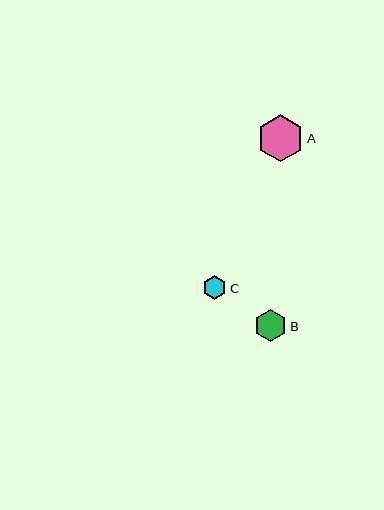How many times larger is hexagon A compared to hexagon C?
Hexagon A is approximately 2.0 times the size of hexagon C.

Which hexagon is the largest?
Hexagon A is the largest with a size of approximately 47 pixels.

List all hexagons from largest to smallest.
From largest to smallest: A, B, C.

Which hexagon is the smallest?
Hexagon C is the smallest with a size of approximately 24 pixels.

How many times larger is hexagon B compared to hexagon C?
Hexagon B is approximately 1.4 times the size of hexagon C.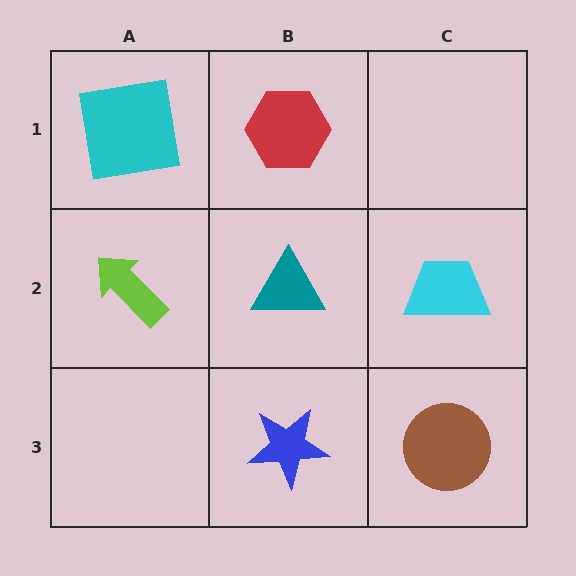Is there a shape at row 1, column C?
No, that cell is empty.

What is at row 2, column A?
A lime arrow.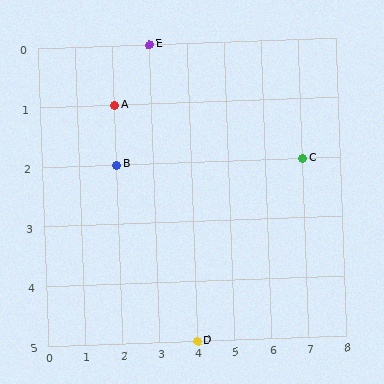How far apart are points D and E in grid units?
Points D and E are 1 column and 5 rows apart (about 5.1 grid units diagonally).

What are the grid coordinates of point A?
Point A is at grid coordinates (2, 1).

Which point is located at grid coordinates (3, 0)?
Point E is at (3, 0).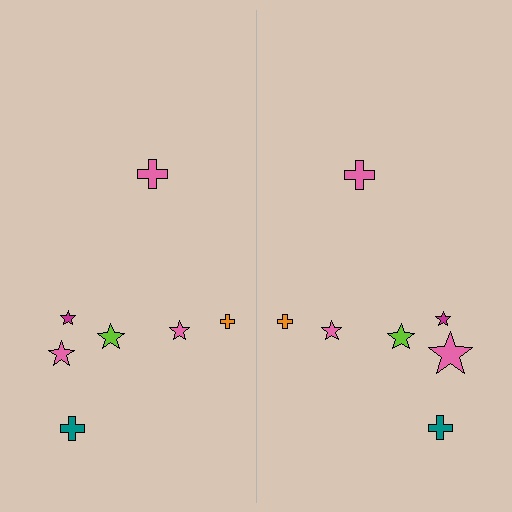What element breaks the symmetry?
The pink star on the right side has a different size than its mirror counterpart.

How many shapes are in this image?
There are 14 shapes in this image.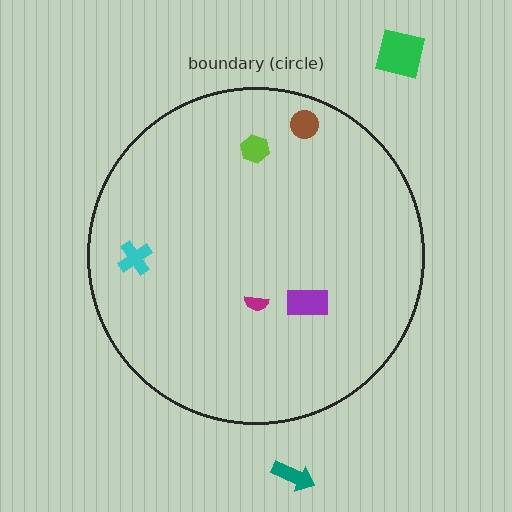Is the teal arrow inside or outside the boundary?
Outside.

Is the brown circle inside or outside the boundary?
Inside.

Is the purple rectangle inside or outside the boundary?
Inside.